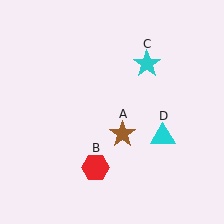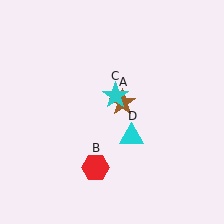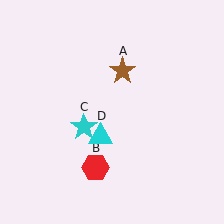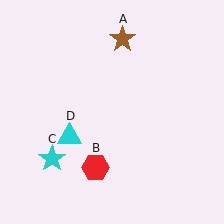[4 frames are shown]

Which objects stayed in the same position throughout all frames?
Red hexagon (object B) remained stationary.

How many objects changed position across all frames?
3 objects changed position: brown star (object A), cyan star (object C), cyan triangle (object D).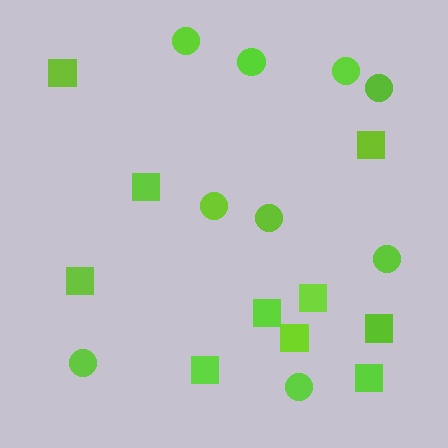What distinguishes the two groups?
There are 2 groups: one group of circles (9) and one group of squares (10).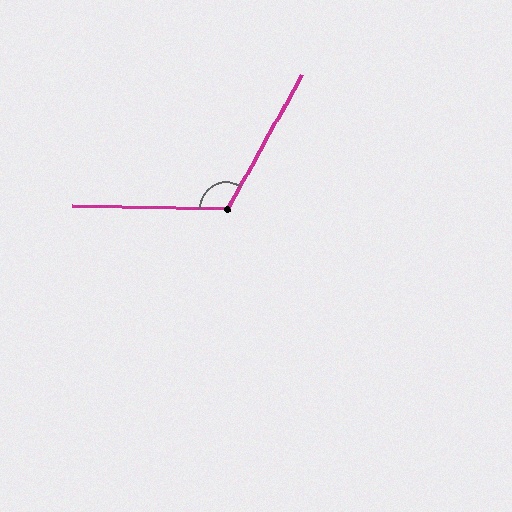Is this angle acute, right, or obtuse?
It is obtuse.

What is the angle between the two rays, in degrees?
Approximately 118 degrees.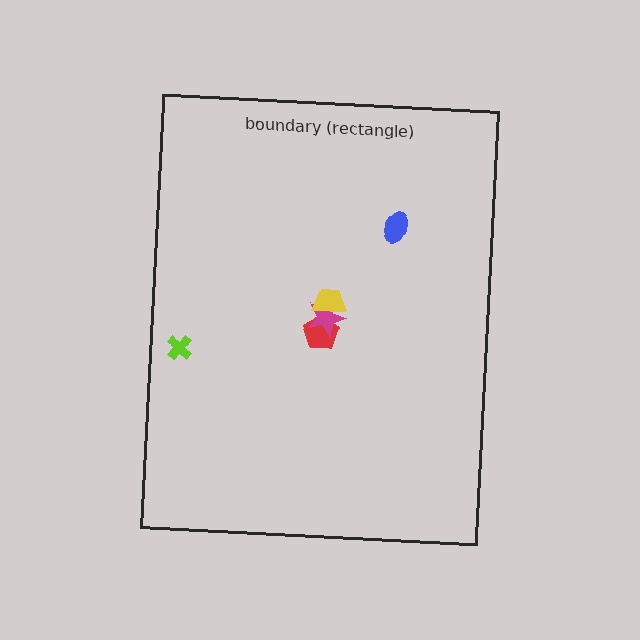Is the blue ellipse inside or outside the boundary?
Inside.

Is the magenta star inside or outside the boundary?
Inside.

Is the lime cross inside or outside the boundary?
Inside.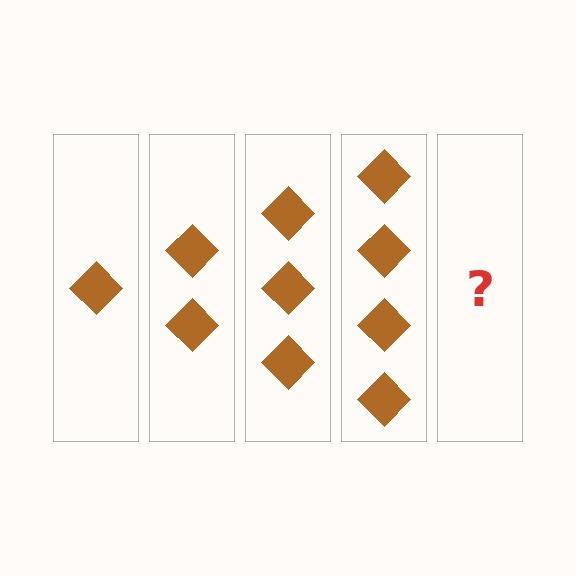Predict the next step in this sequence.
The next step is 5 diamonds.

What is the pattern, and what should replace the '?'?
The pattern is that each step adds one more diamond. The '?' should be 5 diamonds.